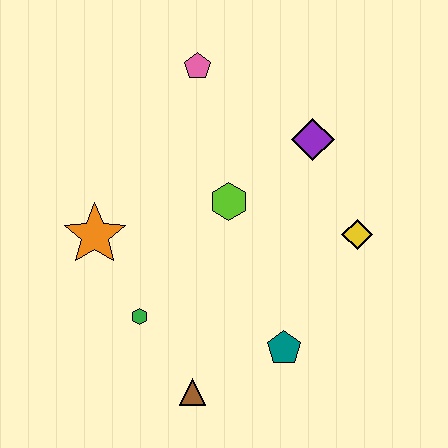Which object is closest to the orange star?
The green hexagon is closest to the orange star.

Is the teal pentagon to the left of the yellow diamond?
Yes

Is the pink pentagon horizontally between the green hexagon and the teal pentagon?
Yes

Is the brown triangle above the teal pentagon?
No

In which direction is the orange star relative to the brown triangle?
The orange star is above the brown triangle.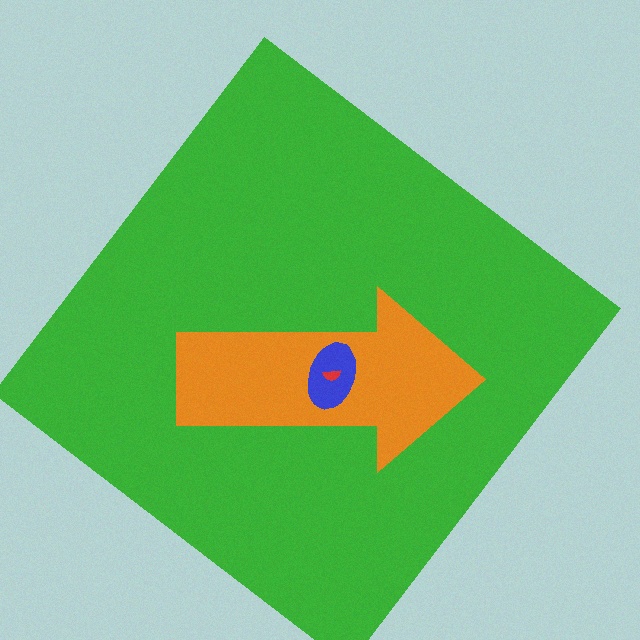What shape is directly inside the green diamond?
The orange arrow.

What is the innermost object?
The red semicircle.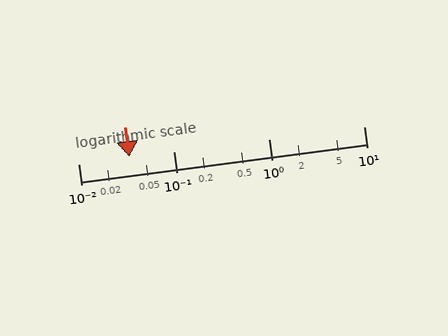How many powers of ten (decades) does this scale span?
The scale spans 3 decades, from 0.01 to 10.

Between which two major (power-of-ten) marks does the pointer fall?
The pointer is between 0.01 and 0.1.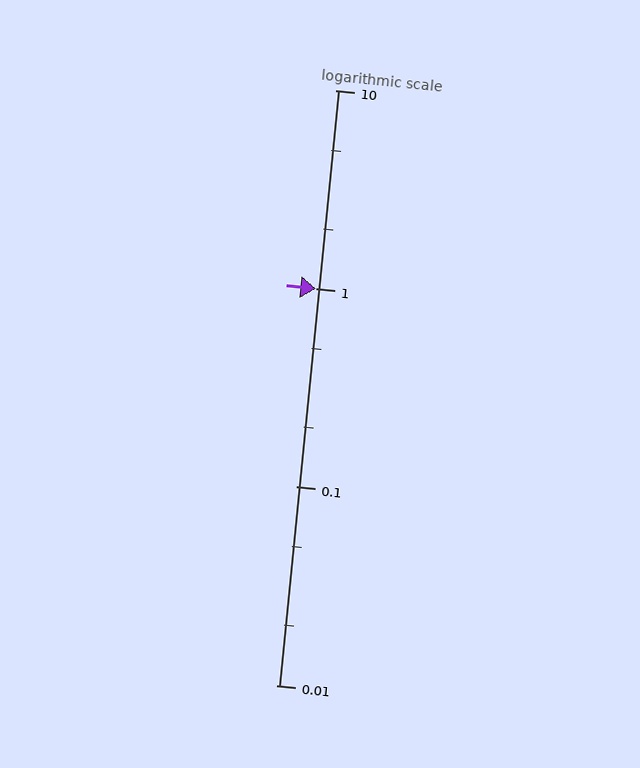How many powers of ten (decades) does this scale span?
The scale spans 3 decades, from 0.01 to 10.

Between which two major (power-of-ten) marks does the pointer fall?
The pointer is between 1 and 10.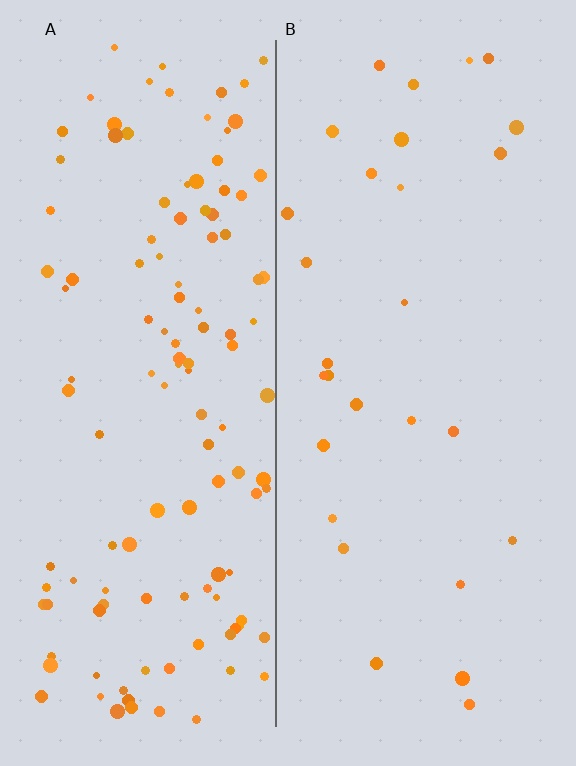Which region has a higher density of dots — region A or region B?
A (the left).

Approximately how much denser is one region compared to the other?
Approximately 4.3× — region A over region B.